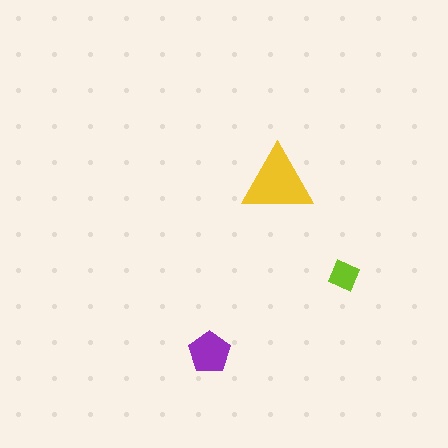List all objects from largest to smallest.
The yellow triangle, the purple pentagon, the lime diamond.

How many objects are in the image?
There are 3 objects in the image.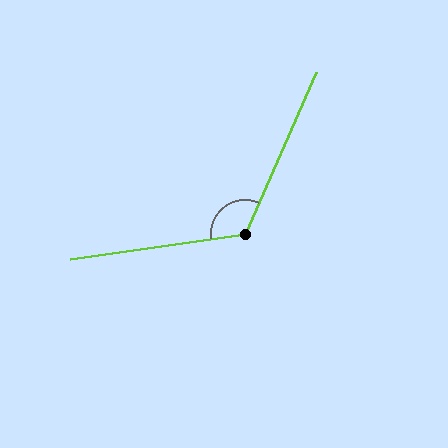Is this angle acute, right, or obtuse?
It is obtuse.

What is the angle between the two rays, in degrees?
Approximately 122 degrees.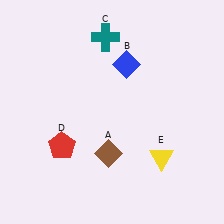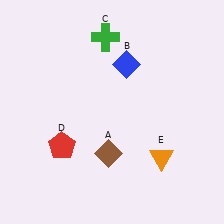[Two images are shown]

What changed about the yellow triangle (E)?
In Image 1, E is yellow. In Image 2, it changed to orange.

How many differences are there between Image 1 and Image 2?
There are 2 differences between the two images.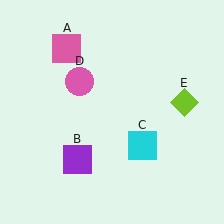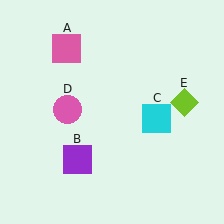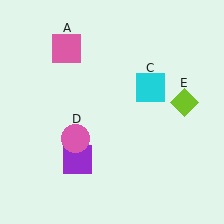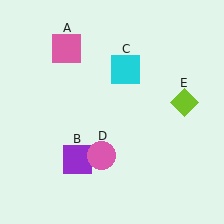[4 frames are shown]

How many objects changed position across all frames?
2 objects changed position: cyan square (object C), pink circle (object D).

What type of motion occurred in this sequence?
The cyan square (object C), pink circle (object D) rotated counterclockwise around the center of the scene.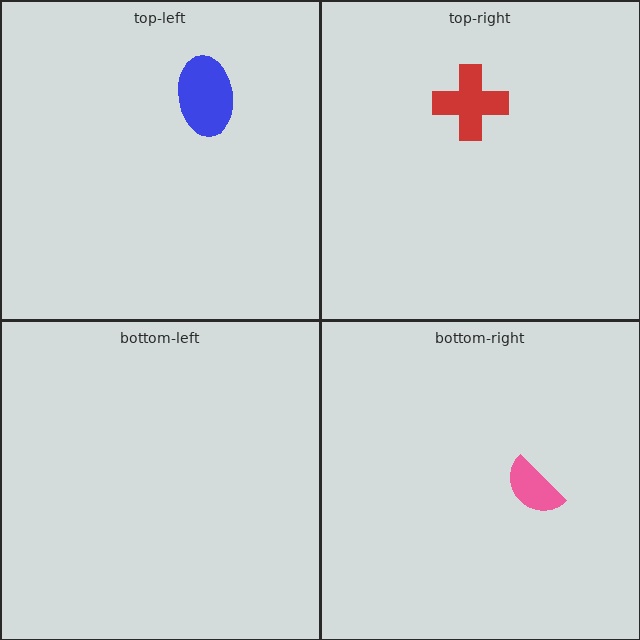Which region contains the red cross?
The top-right region.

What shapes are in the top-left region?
The blue ellipse.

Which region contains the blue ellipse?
The top-left region.